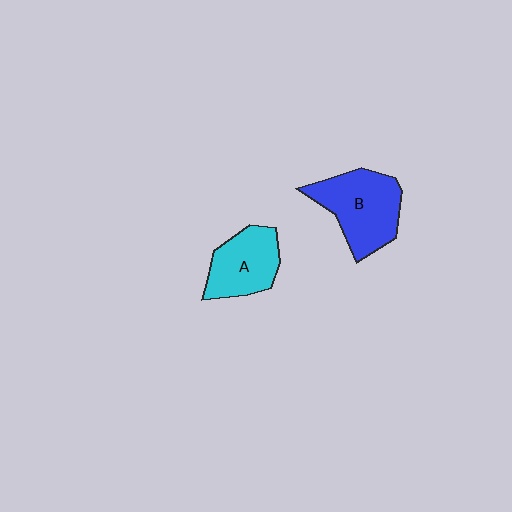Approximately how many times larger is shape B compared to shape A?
Approximately 1.3 times.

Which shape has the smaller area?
Shape A (cyan).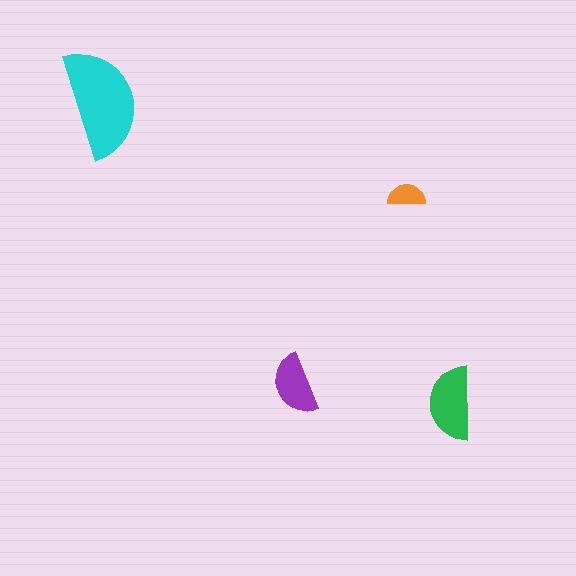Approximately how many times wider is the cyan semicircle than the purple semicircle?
About 2 times wider.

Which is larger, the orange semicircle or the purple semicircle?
The purple one.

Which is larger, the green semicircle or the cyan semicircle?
The cyan one.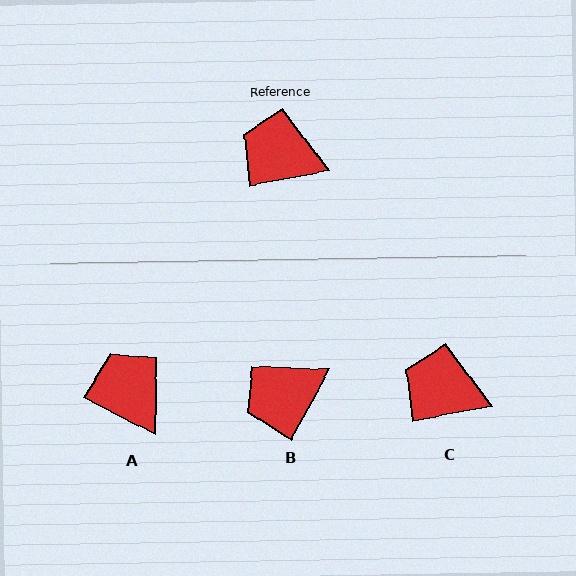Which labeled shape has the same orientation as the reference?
C.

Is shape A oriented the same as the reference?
No, it is off by about 38 degrees.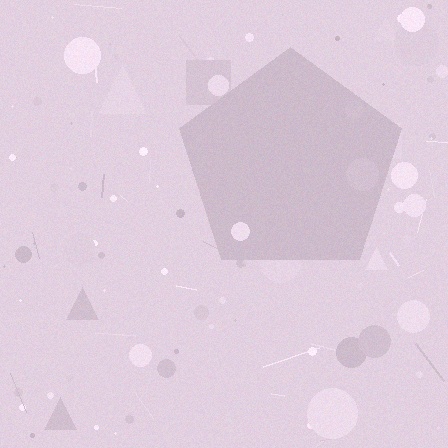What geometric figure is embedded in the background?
A pentagon is embedded in the background.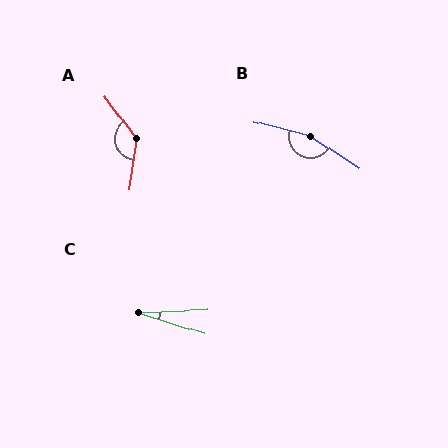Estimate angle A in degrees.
Approximately 136 degrees.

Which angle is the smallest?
C, at approximately 21 degrees.